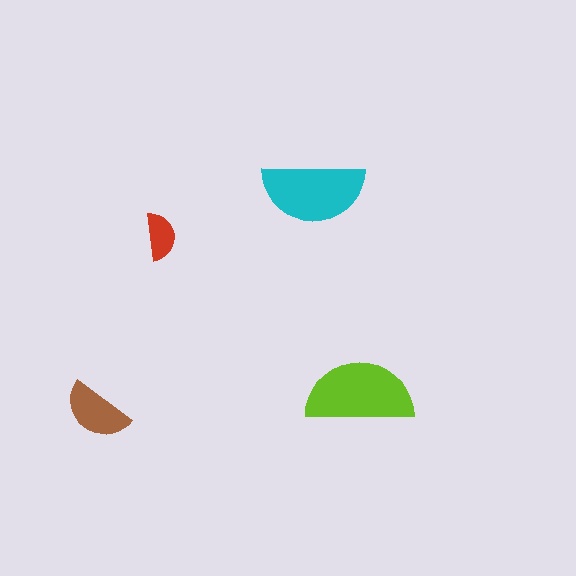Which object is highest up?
The cyan semicircle is topmost.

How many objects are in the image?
There are 4 objects in the image.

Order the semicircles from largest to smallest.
the lime one, the cyan one, the brown one, the red one.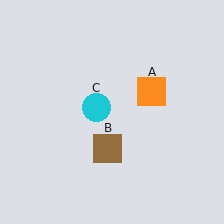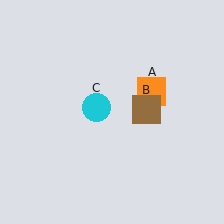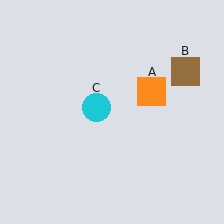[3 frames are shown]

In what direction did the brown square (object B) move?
The brown square (object B) moved up and to the right.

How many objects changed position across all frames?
1 object changed position: brown square (object B).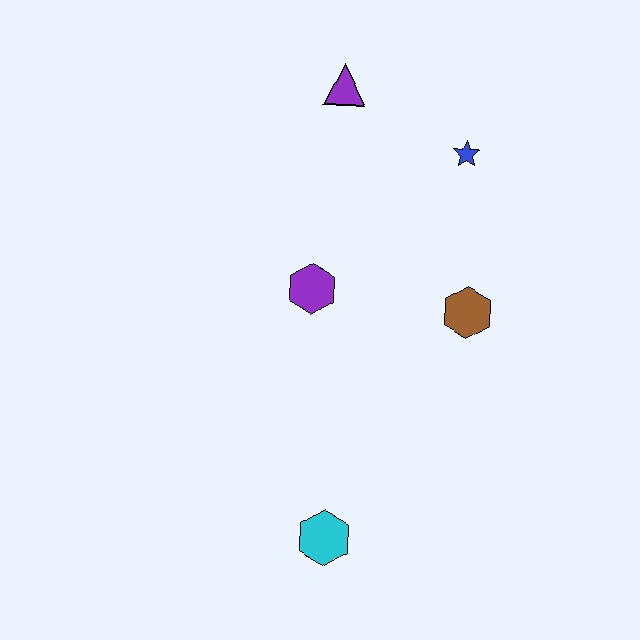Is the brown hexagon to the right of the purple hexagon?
Yes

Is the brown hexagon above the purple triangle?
No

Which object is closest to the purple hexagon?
The brown hexagon is closest to the purple hexagon.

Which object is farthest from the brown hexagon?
The cyan hexagon is farthest from the brown hexagon.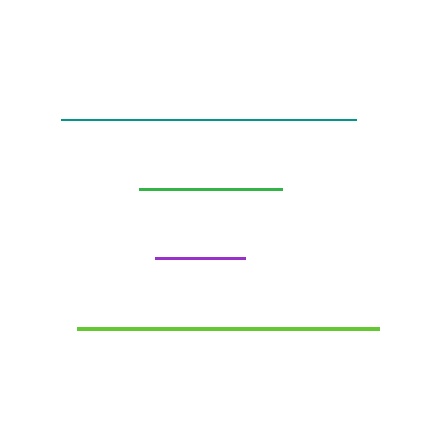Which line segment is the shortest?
The purple line is the shortest at approximately 90 pixels.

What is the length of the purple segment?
The purple segment is approximately 90 pixels long.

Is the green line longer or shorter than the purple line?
The green line is longer than the purple line.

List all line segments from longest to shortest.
From longest to shortest: lime, teal, green, purple.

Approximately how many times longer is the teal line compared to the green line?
The teal line is approximately 2.1 times the length of the green line.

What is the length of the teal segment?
The teal segment is approximately 295 pixels long.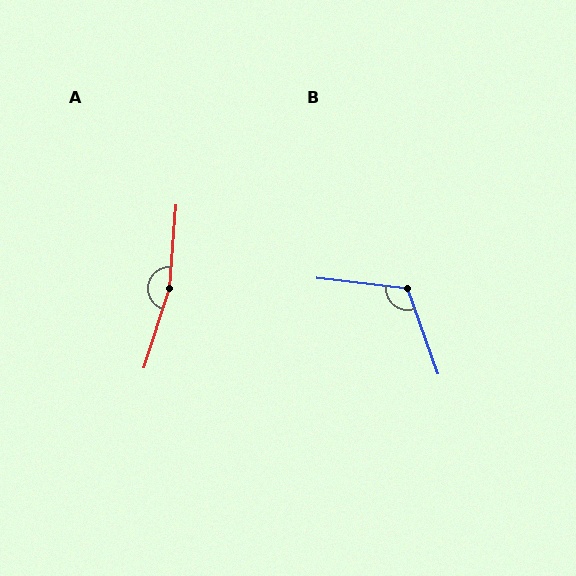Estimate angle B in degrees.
Approximately 116 degrees.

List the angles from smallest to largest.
B (116°), A (166°).